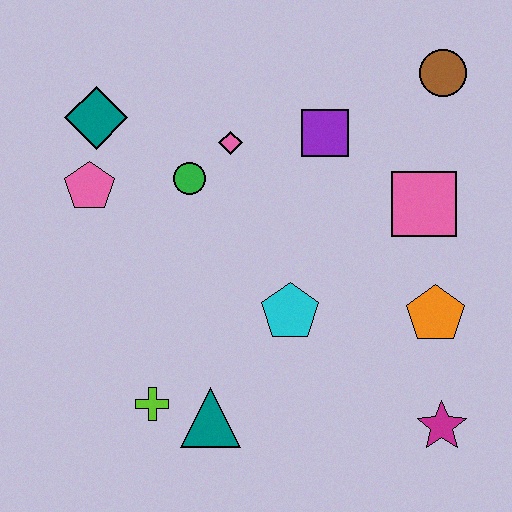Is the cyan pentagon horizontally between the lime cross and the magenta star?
Yes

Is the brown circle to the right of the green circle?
Yes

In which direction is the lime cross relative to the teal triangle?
The lime cross is to the left of the teal triangle.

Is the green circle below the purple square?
Yes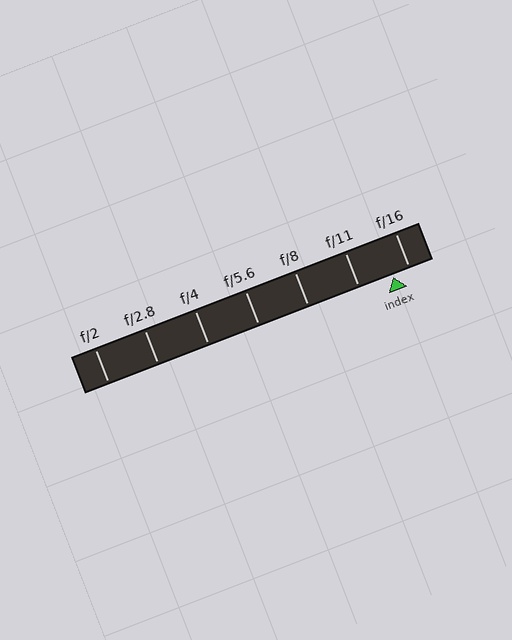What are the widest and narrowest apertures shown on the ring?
The widest aperture shown is f/2 and the narrowest is f/16.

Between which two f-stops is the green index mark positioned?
The index mark is between f/11 and f/16.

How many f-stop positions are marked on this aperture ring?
There are 7 f-stop positions marked.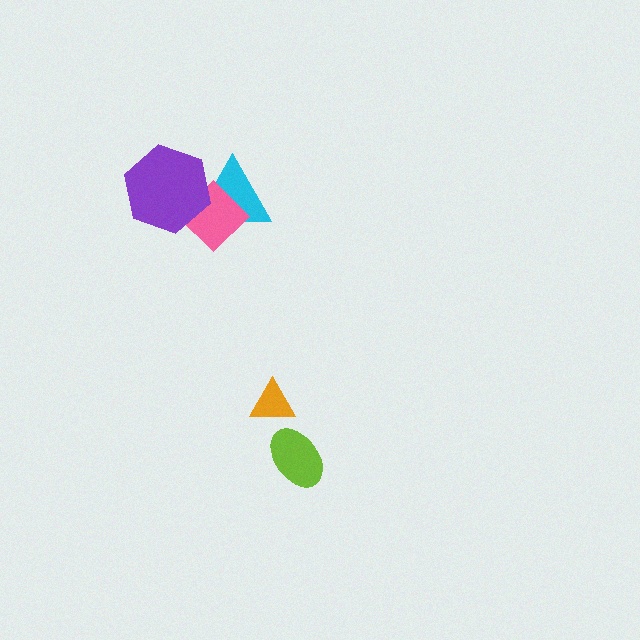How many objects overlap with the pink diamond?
2 objects overlap with the pink diamond.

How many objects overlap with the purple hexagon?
2 objects overlap with the purple hexagon.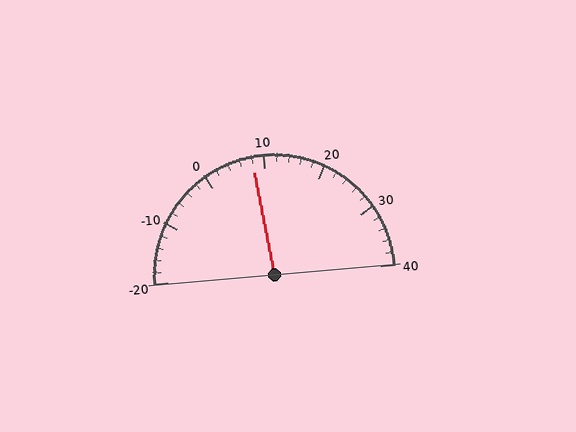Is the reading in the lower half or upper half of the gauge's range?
The reading is in the lower half of the range (-20 to 40).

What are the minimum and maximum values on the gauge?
The gauge ranges from -20 to 40.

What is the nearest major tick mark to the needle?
The nearest major tick mark is 10.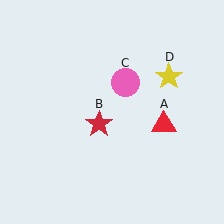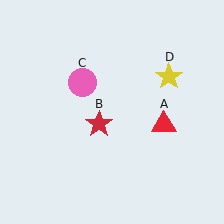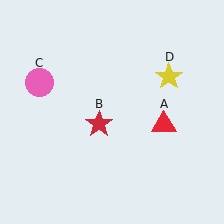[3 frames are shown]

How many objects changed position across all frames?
1 object changed position: pink circle (object C).